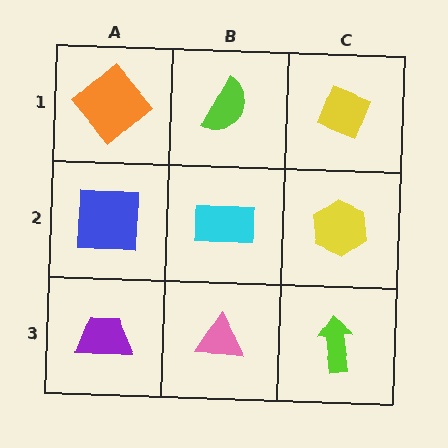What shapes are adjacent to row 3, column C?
A yellow hexagon (row 2, column C), a pink triangle (row 3, column B).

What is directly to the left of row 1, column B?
An orange diamond.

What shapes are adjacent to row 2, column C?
A yellow diamond (row 1, column C), a lime arrow (row 3, column C), a cyan rectangle (row 2, column B).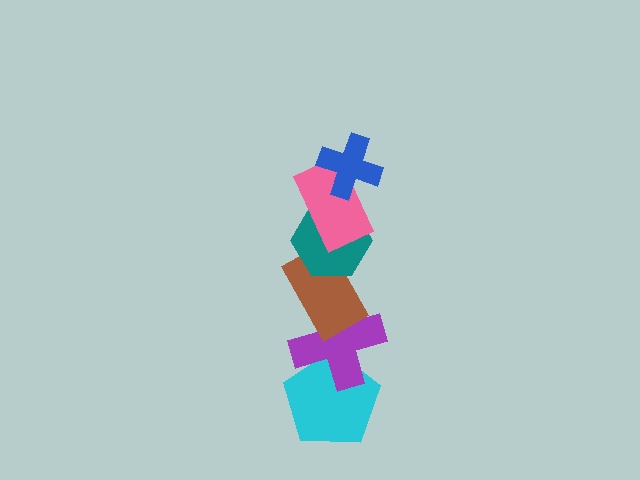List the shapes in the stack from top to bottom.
From top to bottom: the blue cross, the pink rectangle, the teal hexagon, the brown rectangle, the purple cross, the cyan pentagon.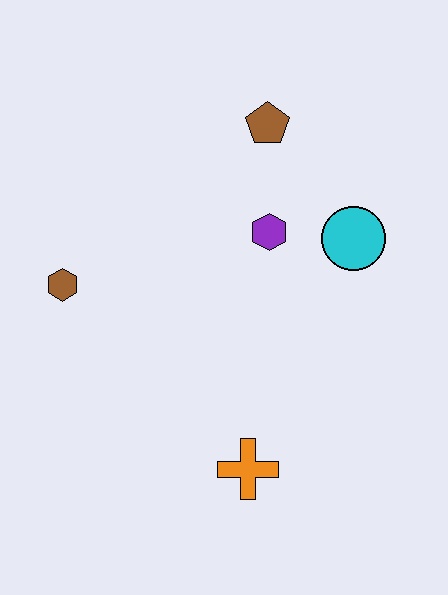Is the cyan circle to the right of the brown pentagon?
Yes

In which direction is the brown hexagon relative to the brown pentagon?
The brown hexagon is to the left of the brown pentagon.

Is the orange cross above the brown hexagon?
No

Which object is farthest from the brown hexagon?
The cyan circle is farthest from the brown hexagon.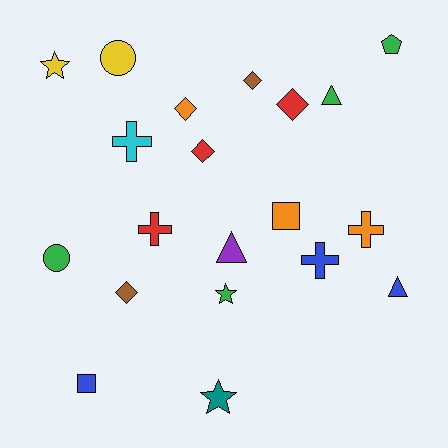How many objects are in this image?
There are 20 objects.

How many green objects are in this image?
There are 4 green objects.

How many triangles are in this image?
There are 3 triangles.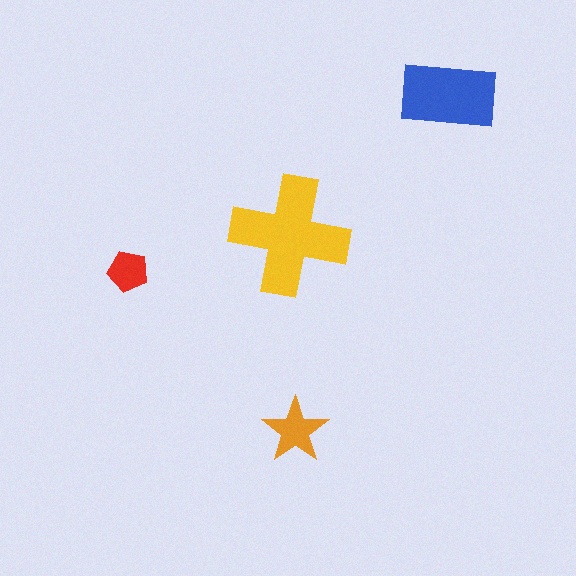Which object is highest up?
The blue rectangle is topmost.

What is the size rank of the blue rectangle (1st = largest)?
2nd.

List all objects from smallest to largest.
The red pentagon, the orange star, the blue rectangle, the yellow cross.